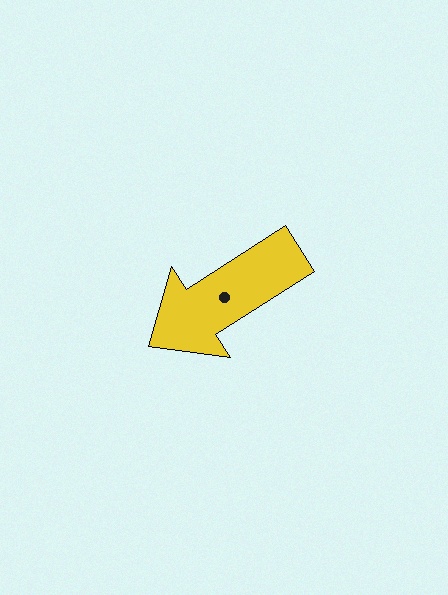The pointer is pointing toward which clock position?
Roughly 8 o'clock.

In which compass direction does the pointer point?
Southwest.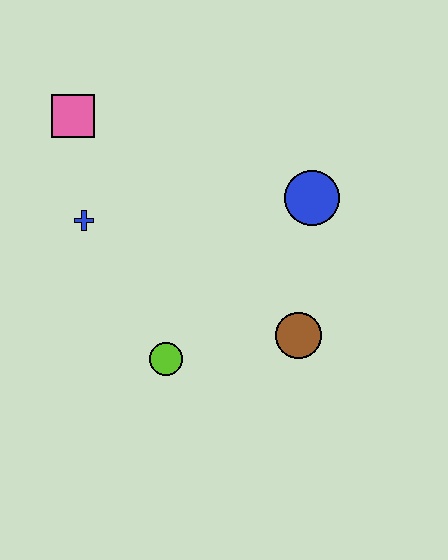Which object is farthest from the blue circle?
The pink square is farthest from the blue circle.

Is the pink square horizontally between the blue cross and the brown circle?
No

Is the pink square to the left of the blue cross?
Yes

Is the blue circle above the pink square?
No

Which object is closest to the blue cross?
The pink square is closest to the blue cross.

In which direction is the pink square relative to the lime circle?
The pink square is above the lime circle.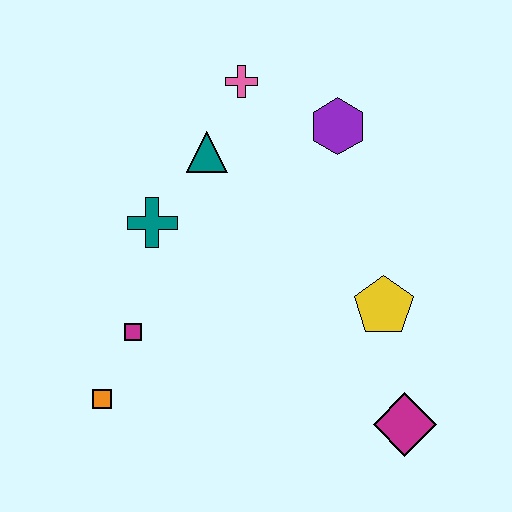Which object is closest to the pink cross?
The teal triangle is closest to the pink cross.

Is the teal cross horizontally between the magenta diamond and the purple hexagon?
No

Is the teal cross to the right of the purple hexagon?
No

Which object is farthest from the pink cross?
The magenta diamond is farthest from the pink cross.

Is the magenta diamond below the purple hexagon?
Yes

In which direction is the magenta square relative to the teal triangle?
The magenta square is below the teal triangle.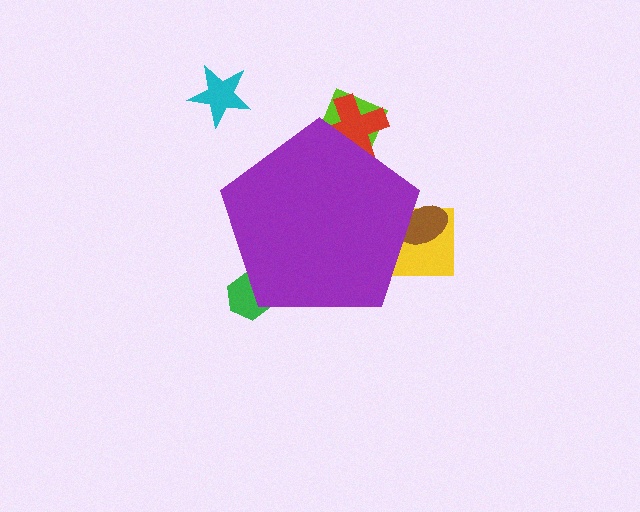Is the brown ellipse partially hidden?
Yes, the brown ellipse is partially hidden behind the purple pentagon.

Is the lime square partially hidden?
Yes, the lime square is partially hidden behind the purple pentagon.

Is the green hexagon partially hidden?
Yes, the green hexagon is partially hidden behind the purple pentagon.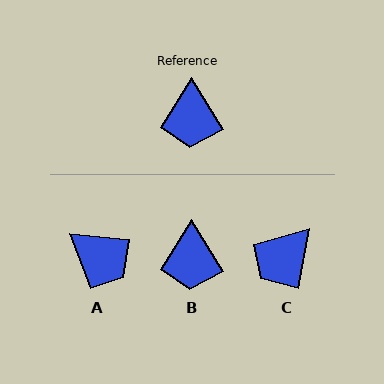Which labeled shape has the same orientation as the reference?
B.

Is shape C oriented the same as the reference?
No, it is off by about 43 degrees.